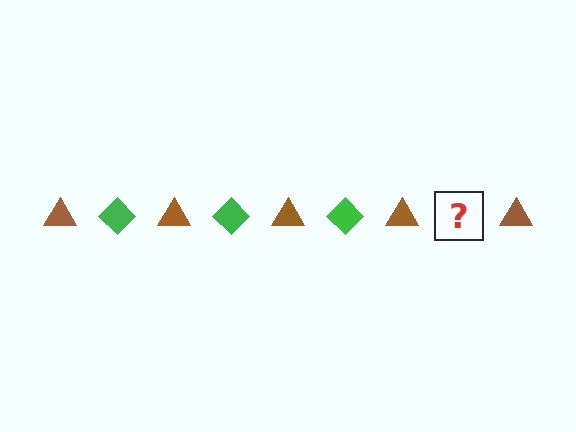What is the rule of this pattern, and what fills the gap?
The rule is that the pattern alternates between brown triangle and green diamond. The gap should be filled with a green diamond.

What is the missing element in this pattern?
The missing element is a green diamond.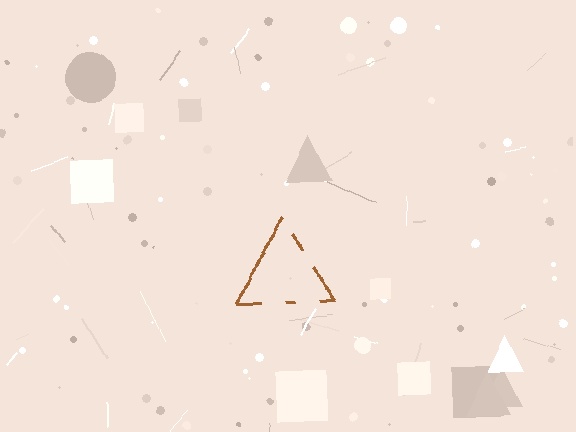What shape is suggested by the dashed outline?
The dashed outline suggests a triangle.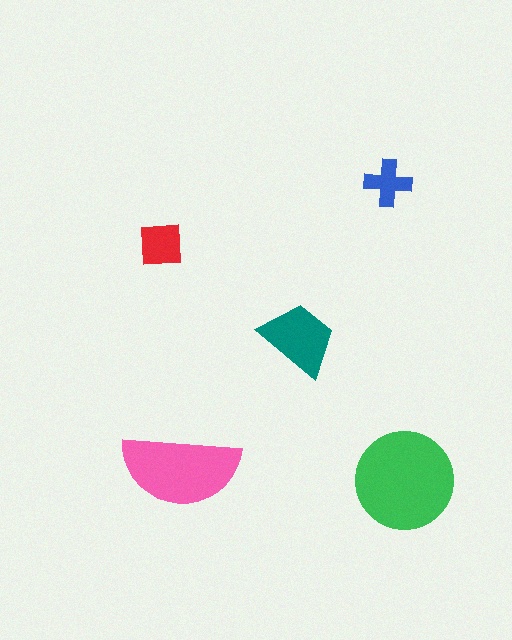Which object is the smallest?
The blue cross.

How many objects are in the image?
There are 5 objects in the image.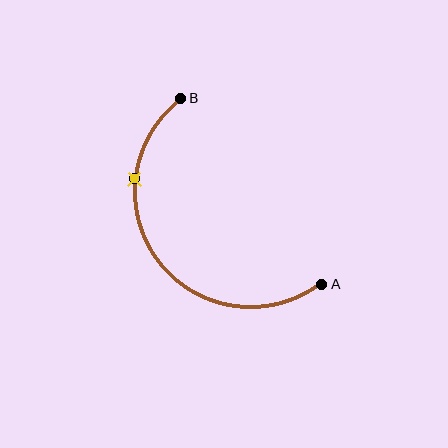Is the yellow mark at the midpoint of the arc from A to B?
No. The yellow mark lies on the arc but is closer to endpoint B. The arc midpoint would be at the point on the curve equidistant along the arc from both A and B.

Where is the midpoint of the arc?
The arc midpoint is the point on the curve farthest from the straight line joining A and B. It sits below and to the left of that line.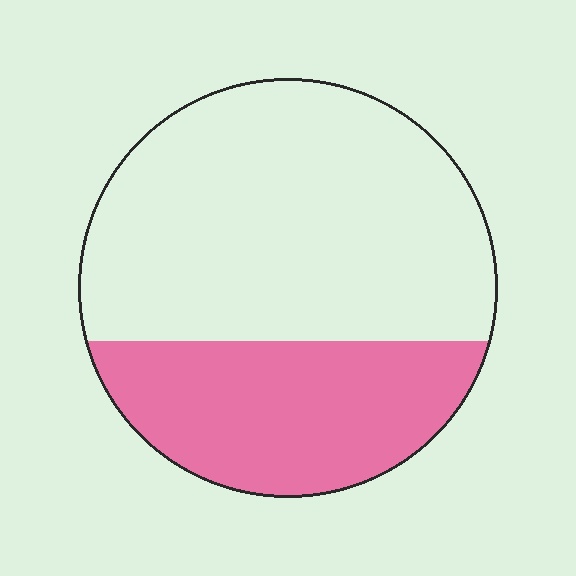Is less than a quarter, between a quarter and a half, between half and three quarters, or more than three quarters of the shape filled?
Between a quarter and a half.